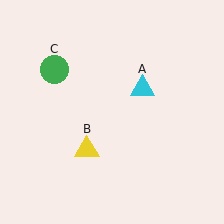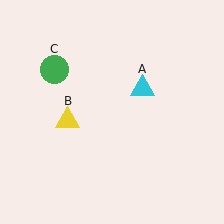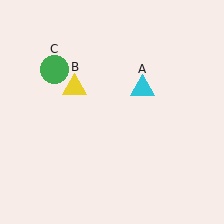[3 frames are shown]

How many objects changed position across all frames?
1 object changed position: yellow triangle (object B).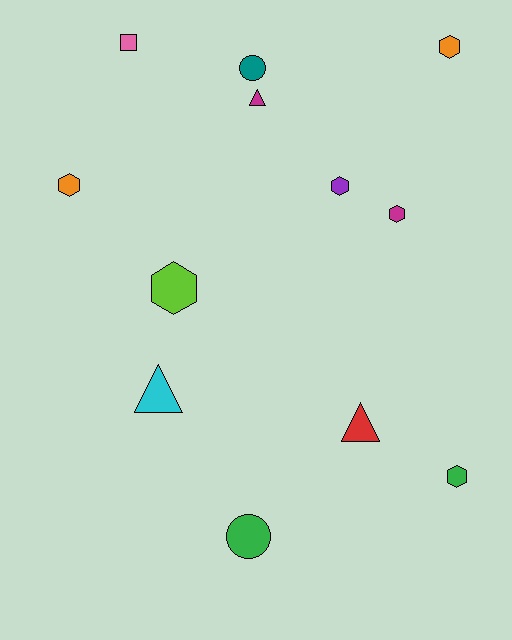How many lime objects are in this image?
There is 1 lime object.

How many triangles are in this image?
There are 3 triangles.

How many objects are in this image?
There are 12 objects.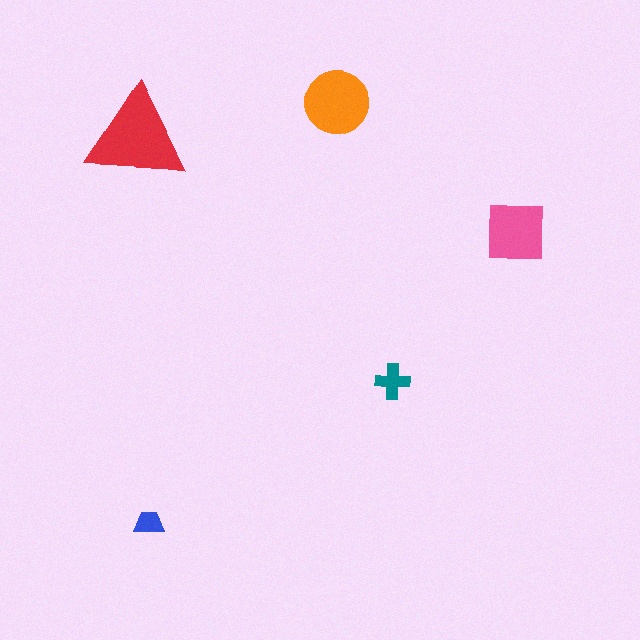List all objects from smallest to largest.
The blue trapezoid, the teal cross, the pink square, the orange circle, the red triangle.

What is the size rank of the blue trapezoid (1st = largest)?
5th.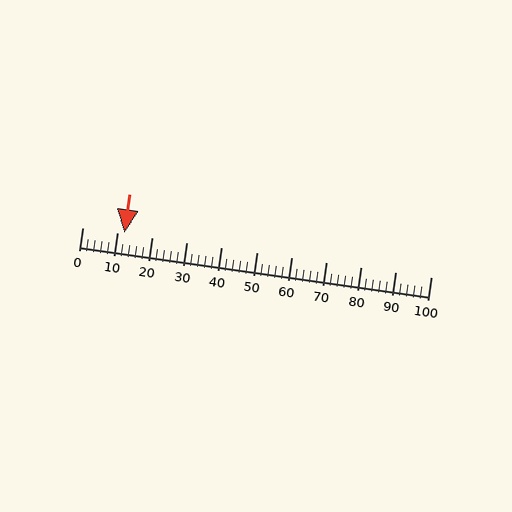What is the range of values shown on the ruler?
The ruler shows values from 0 to 100.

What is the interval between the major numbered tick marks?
The major tick marks are spaced 10 units apart.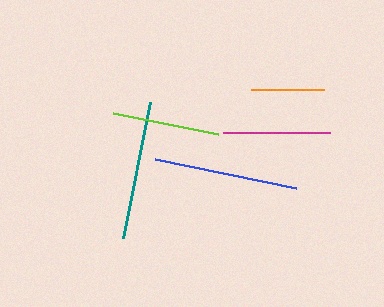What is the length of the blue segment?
The blue segment is approximately 145 pixels long.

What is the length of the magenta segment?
The magenta segment is approximately 107 pixels long.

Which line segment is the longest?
The blue line is the longest at approximately 145 pixels.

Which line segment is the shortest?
The orange line is the shortest at approximately 73 pixels.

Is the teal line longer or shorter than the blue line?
The blue line is longer than the teal line.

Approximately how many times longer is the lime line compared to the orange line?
The lime line is approximately 1.5 times the length of the orange line.